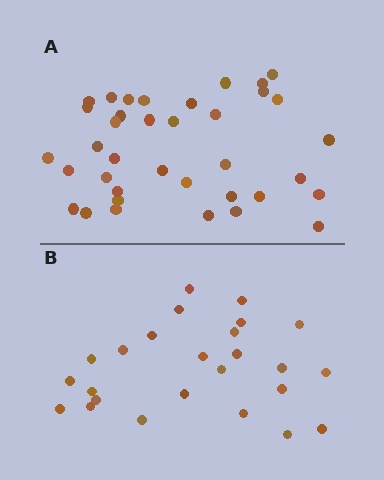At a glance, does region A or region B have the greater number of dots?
Region A (the top region) has more dots.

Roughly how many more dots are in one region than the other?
Region A has roughly 12 or so more dots than region B.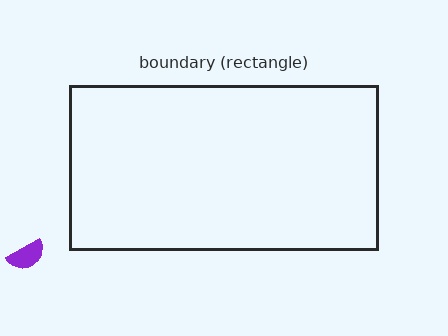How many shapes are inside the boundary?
0 inside, 1 outside.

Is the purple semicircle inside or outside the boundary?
Outside.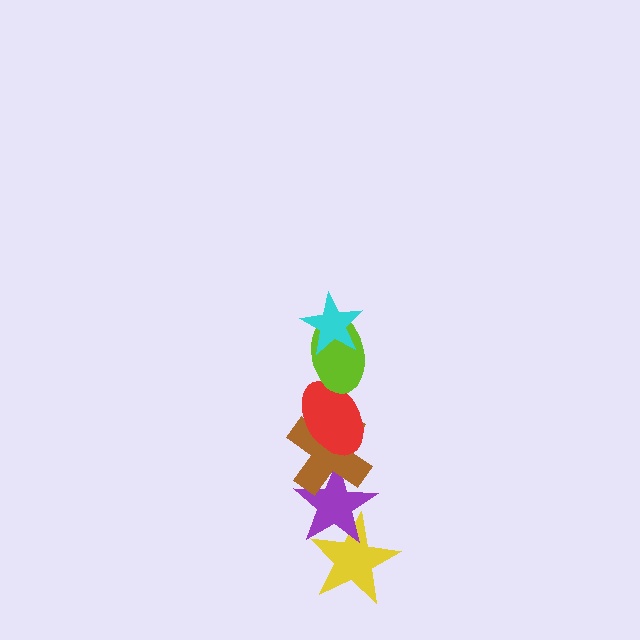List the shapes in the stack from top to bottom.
From top to bottom: the cyan star, the lime ellipse, the red ellipse, the brown cross, the purple star, the yellow star.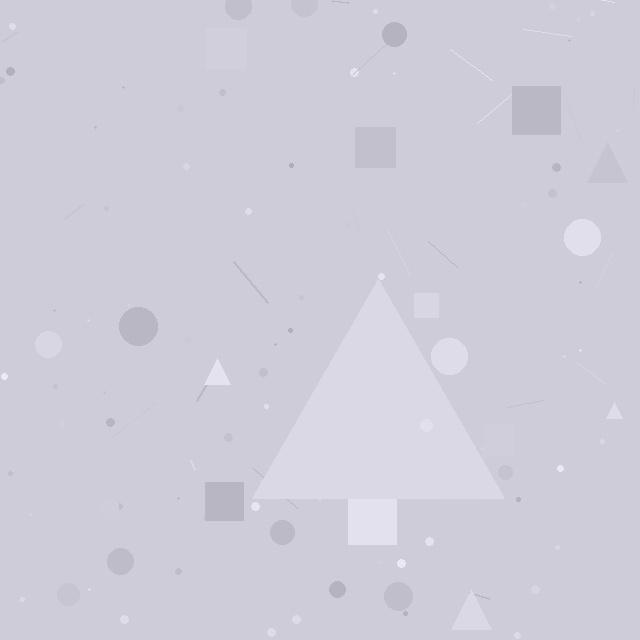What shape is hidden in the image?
A triangle is hidden in the image.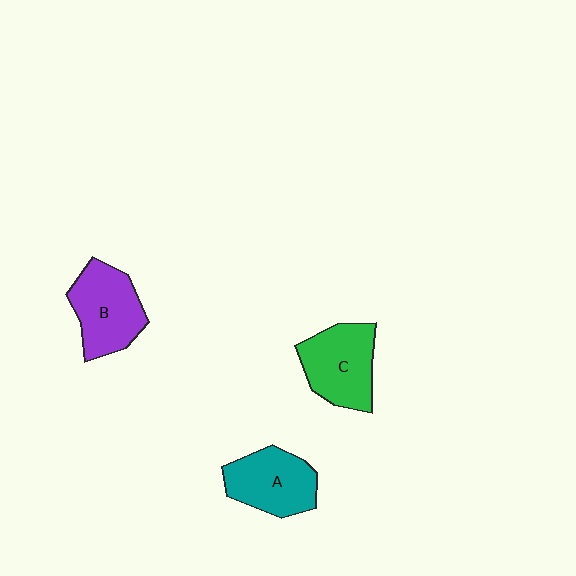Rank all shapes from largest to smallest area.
From largest to smallest: B (purple), C (green), A (teal).